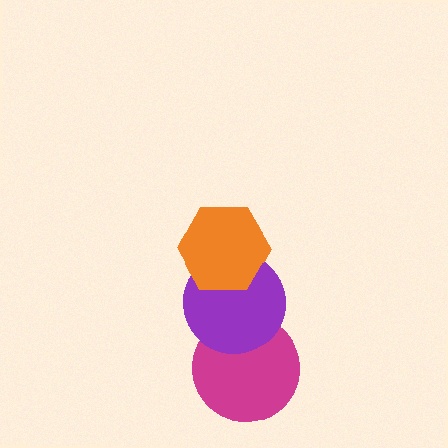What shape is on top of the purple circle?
The orange hexagon is on top of the purple circle.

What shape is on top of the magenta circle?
The purple circle is on top of the magenta circle.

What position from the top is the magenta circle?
The magenta circle is 3rd from the top.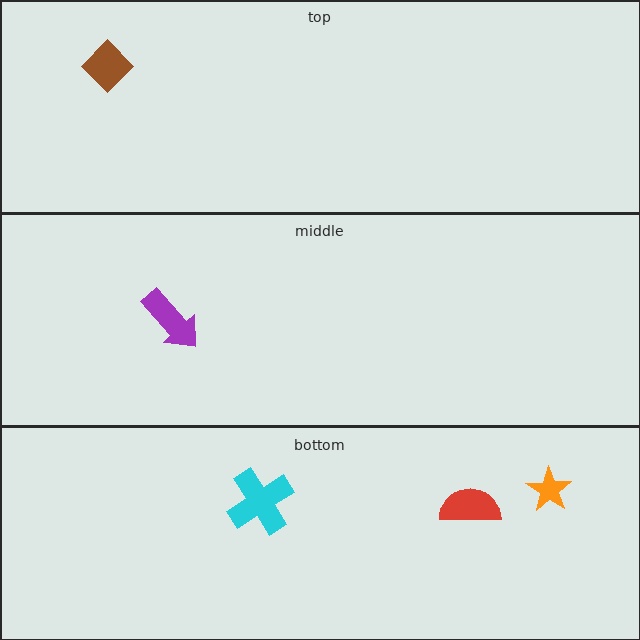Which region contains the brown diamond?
The top region.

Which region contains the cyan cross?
The bottom region.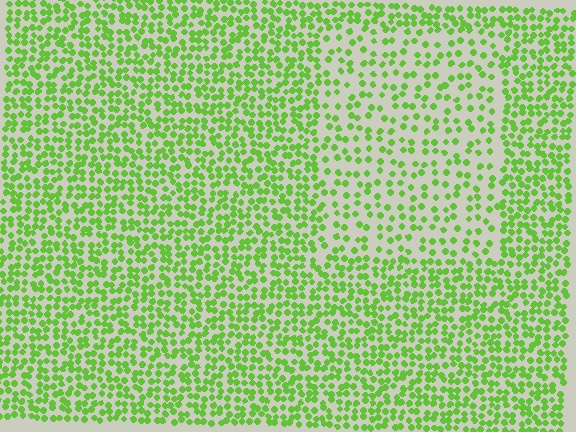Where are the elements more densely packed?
The elements are more densely packed outside the rectangle boundary.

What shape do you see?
I see a rectangle.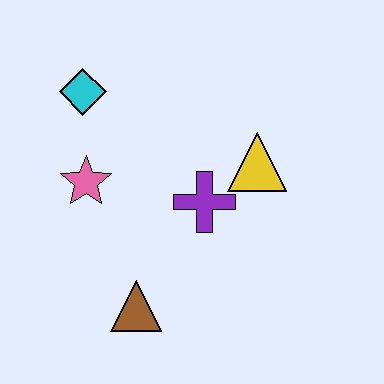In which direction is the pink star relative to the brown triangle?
The pink star is above the brown triangle.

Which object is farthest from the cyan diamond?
The brown triangle is farthest from the cyan diamond.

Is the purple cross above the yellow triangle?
No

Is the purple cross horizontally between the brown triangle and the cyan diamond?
No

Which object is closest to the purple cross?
The yellow triangle is closest to the purple cross.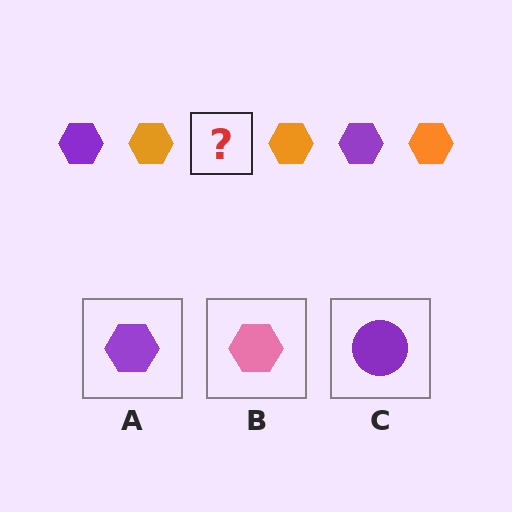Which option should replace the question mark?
Option A.